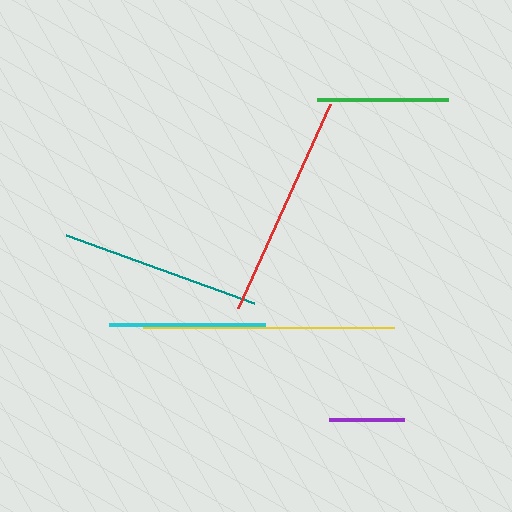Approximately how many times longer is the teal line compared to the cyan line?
The teal line is approximately 1.3 times the length of the cyan line.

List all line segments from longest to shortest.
From longest to shortest: yellow, red, teal, cyan, green, purple.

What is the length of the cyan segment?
The cyan segment is approximately 156 pixels long.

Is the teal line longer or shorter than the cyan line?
The teal line is longer than the cyan line.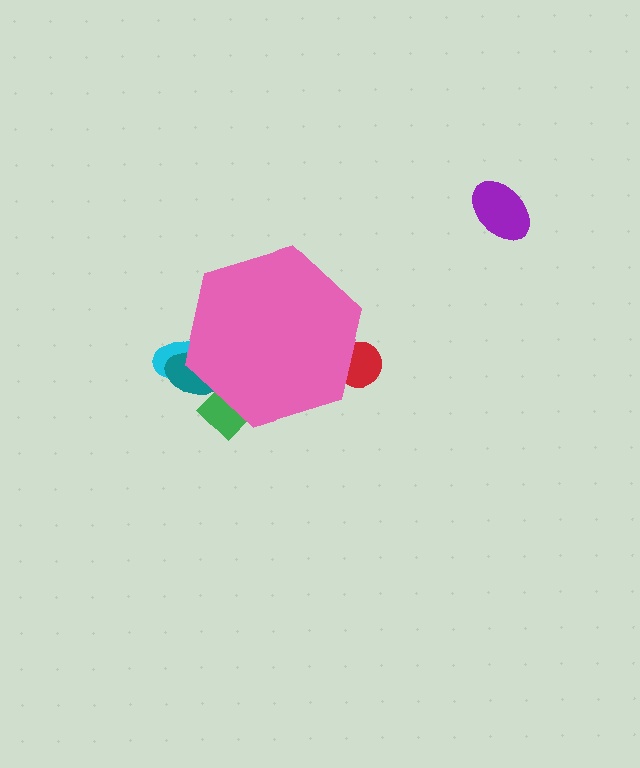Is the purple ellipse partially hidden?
No, the purple ellipse is fully visible.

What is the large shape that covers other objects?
A pink hexagon.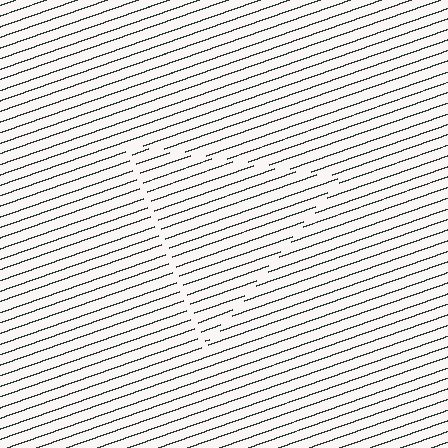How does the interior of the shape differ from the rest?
The interior of the shape contains the same grating, shifted by half a period — the contour is defined by the phase discontinuity where line-ends from the inner and outer gratings abut.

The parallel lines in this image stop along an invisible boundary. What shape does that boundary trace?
An illusory triangle. The interior of the shape contains the same grating, shifted by half a period — the contour is defined by the phase discontinuity where line-ends from the inner and outer gratings abut.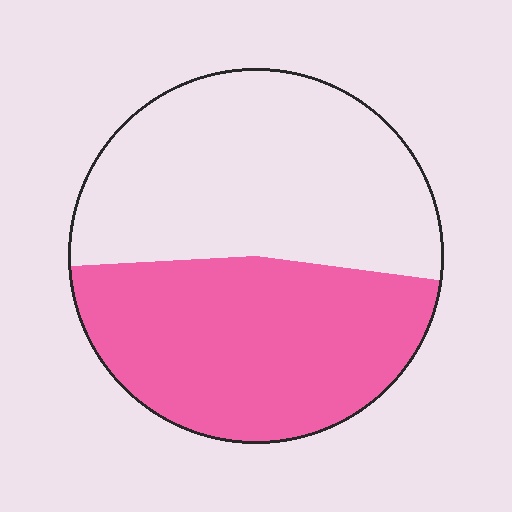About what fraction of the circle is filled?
About one half (1/2).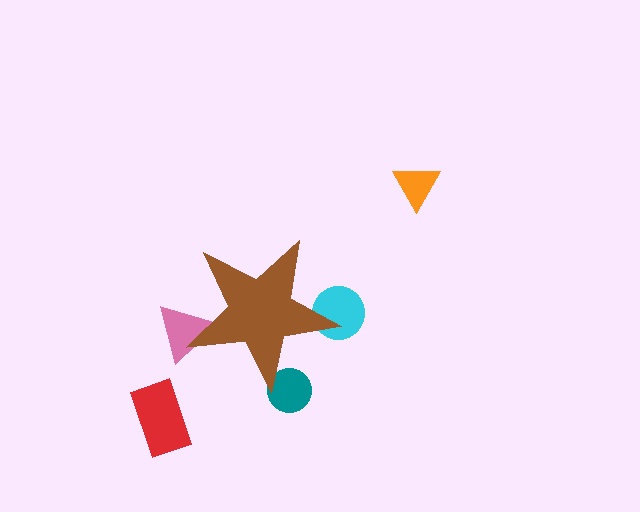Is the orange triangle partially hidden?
No, the orange triangle is fully visible.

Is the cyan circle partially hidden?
Yes, the cyan circle is partially hidden behind the brown star.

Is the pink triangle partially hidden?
Yes, the pink triangle is partially hidden behind the brown star.